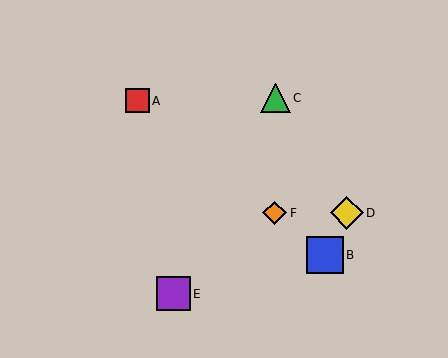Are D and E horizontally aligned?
No, D is at y≈213 and E is at y≈294.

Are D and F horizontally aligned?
Yes, both are at y≈213.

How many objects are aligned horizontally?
2 objects (D, F) are aligned horizontally.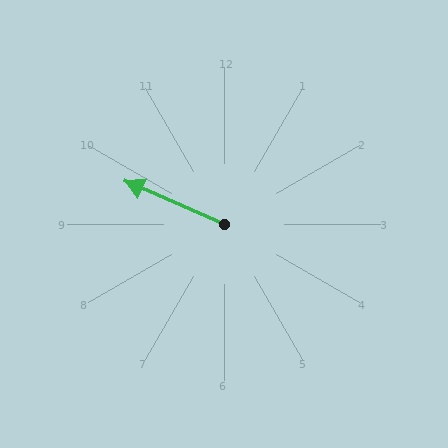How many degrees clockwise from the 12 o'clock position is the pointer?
Approximately 294 degrees.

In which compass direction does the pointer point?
Northwest.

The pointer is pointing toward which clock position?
Roughly 10 o'clock.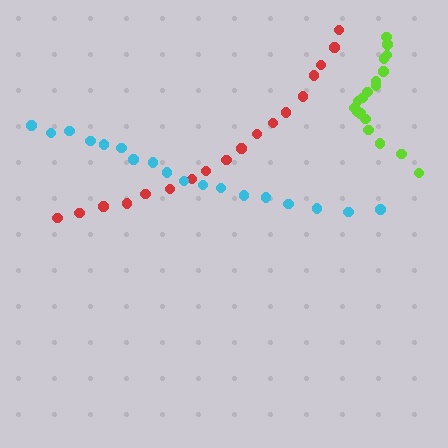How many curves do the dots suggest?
There are 3 distinct paths.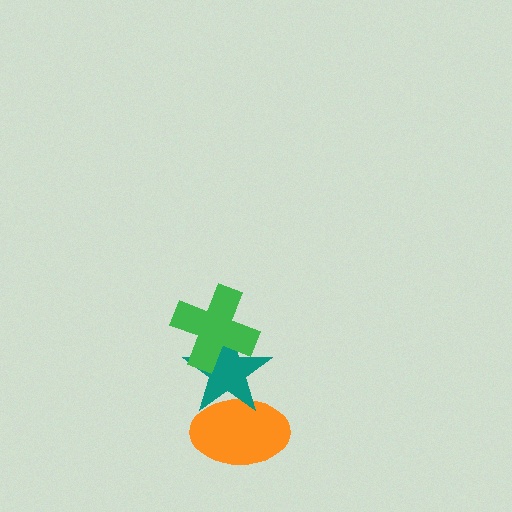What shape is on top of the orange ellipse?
The teal star is on top of the orange ellipse.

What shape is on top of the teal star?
The green cross is on top of the teal star.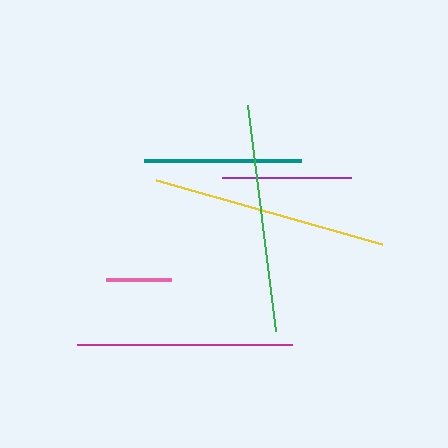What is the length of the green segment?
The green segment is approximately 228 pixels long.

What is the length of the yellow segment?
The yellow segment is approximately 235 pixels long.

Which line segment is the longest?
The yellow line is the longest at approximately 235 pixels.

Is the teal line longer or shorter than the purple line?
The teal line is longer than the purple line.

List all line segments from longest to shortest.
From longest to shortest: yellow, green, magenta, teal, purple, pink.